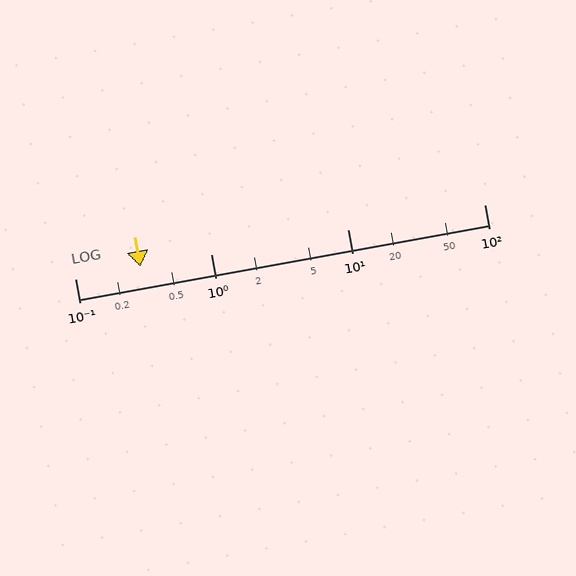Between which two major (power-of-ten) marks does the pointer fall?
The pointer is between 0.1 and 1.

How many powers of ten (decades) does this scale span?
The scale spans 3 decades, from 0.1 to 100.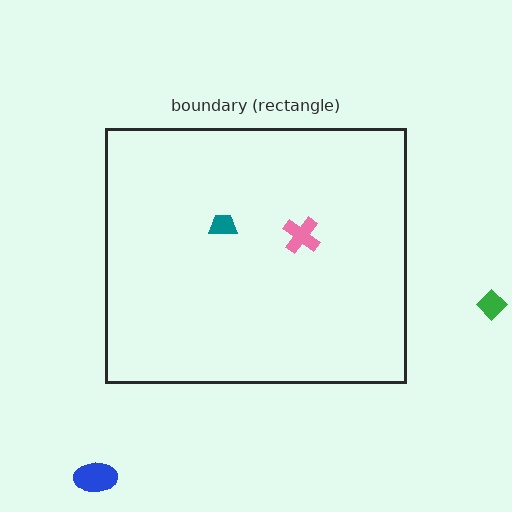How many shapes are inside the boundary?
2 inside, 2 outside.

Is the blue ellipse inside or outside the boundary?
Outside.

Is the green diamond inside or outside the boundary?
Outside.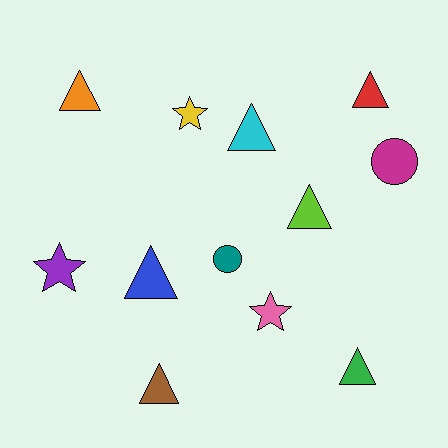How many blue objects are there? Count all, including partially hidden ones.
There is 1 blue object.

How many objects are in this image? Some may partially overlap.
There are 12 objects.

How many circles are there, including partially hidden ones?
There are 2 circles.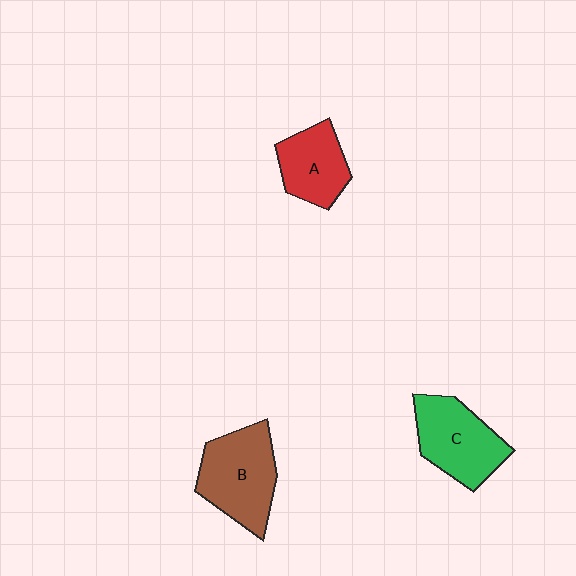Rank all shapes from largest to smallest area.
From largest to smallest: B (brown), C (green), A (red).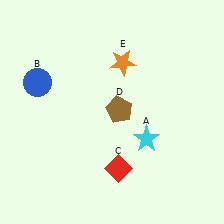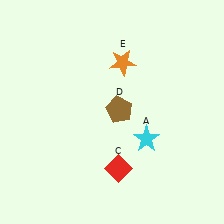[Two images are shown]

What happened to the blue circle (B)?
The blue circle (B) was removed in Image 2. It was in the top-left area of Image 1.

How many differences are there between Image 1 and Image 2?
There is 1 difference between the two images.